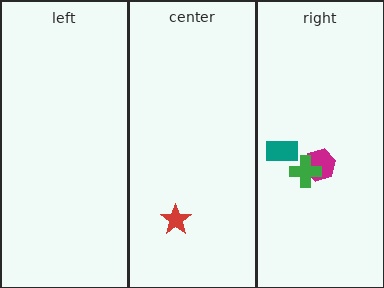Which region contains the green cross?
The right region.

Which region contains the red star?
The center region.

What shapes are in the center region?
The red star.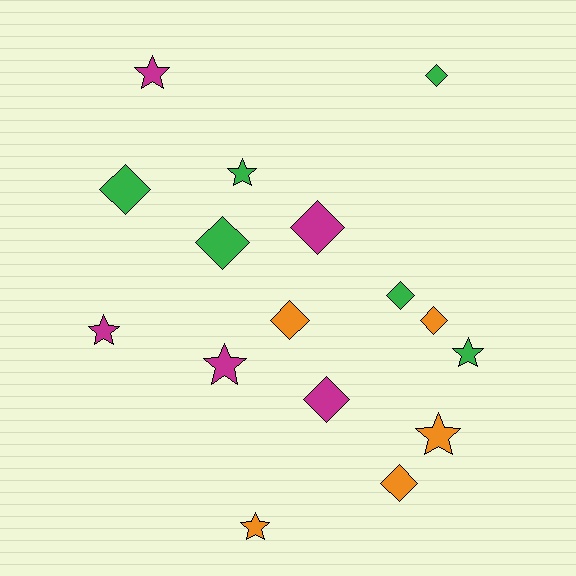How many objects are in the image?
There are 16 objects.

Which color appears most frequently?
Green, with 6 objects.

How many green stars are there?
There are 2 green stars.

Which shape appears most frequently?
Diamond, with 9 objects.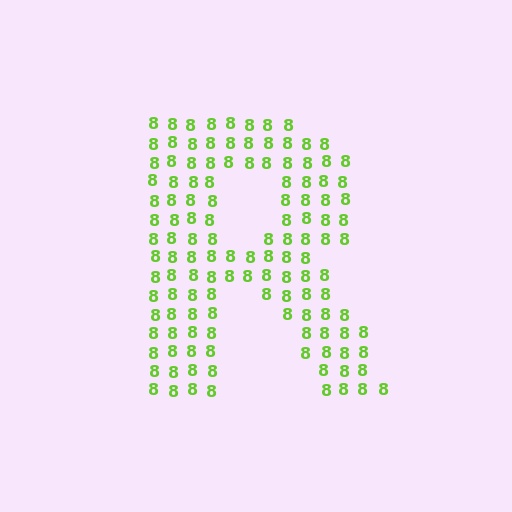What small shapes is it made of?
It is made of small digit 8's.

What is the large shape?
The large shape is the letter R.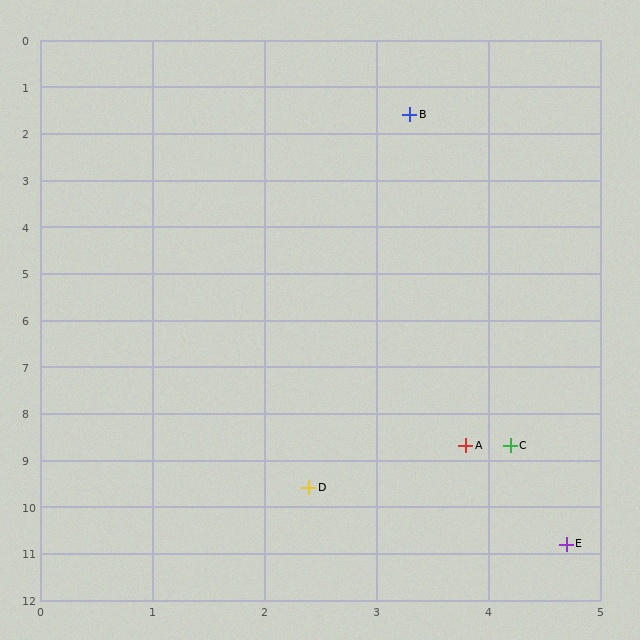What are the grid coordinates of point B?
Point B is at approximately (3.3, 1.6).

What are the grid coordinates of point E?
Point E is at approximately (4.7, 10.8).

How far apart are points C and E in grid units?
Points C and E are about 2.2 grid units apart.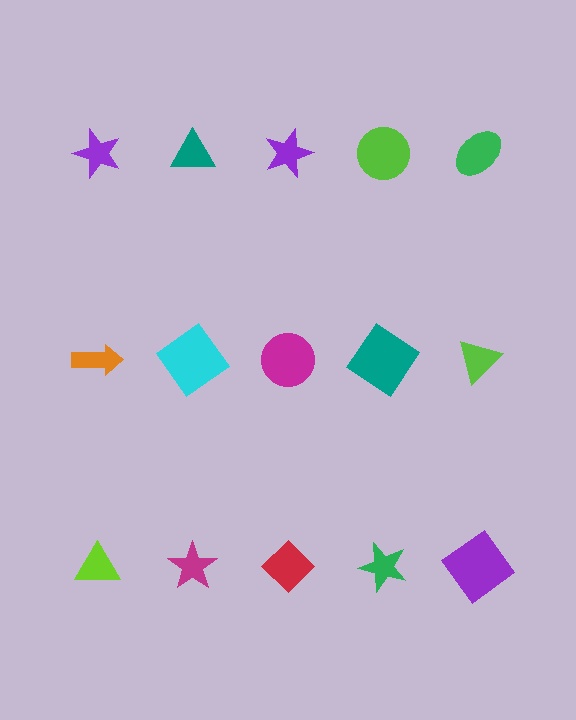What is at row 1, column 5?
A green ellipse.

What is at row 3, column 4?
A green star.